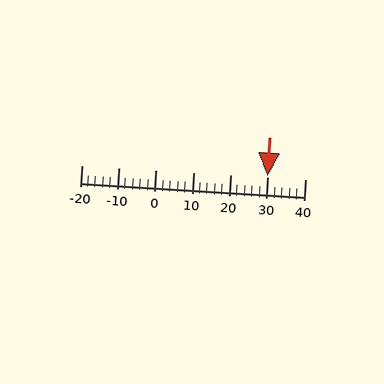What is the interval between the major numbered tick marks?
The major tick marks are spaced 10 units apart.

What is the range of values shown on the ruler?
The ruler shows values from -20 to 40.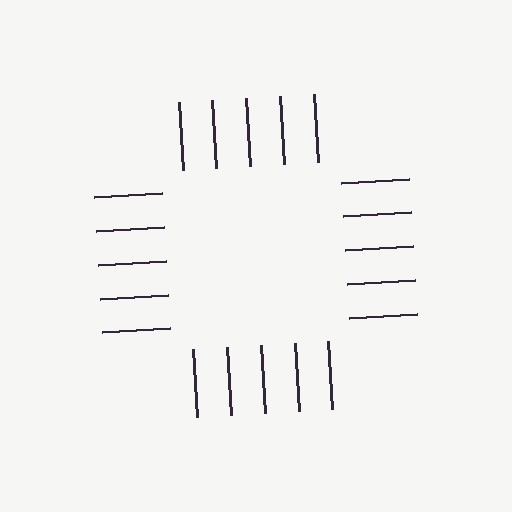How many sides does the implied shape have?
4 sides — the line-ends trace a square.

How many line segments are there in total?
20 — 5 along each of the 4 edges.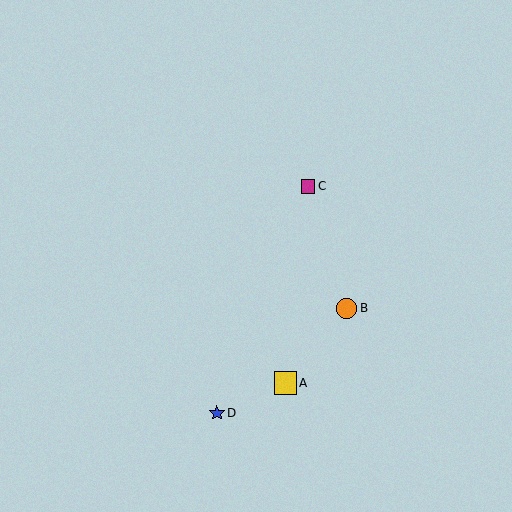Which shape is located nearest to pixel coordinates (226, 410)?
The blue star (labeled D) at (217, 413) is nearest to that location.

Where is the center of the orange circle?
The center of the orange circle is at (347, 308).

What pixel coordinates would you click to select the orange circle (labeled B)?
Click at (347, 308) to select the orange circle B.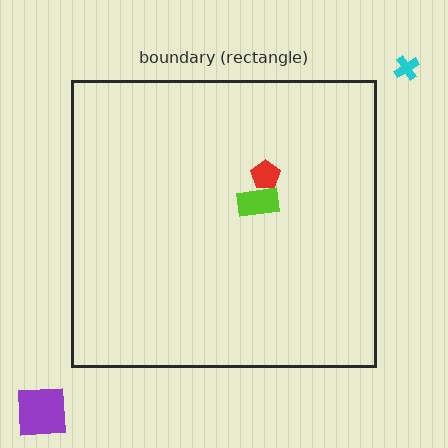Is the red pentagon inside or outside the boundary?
Inside.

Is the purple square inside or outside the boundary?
Outside.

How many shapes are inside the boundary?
2 inside, 2 outside.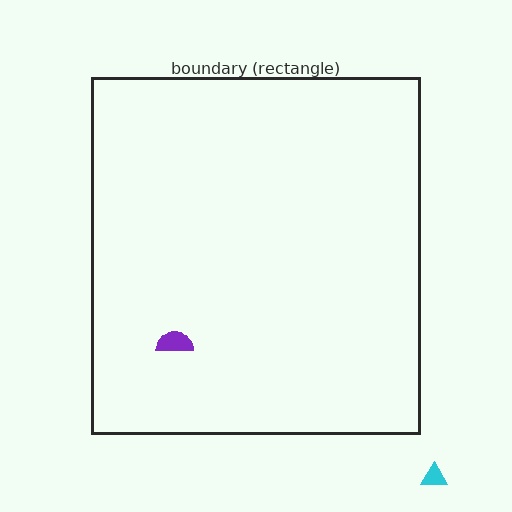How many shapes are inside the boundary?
1 inside, 1 outside.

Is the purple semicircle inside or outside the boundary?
Inside.